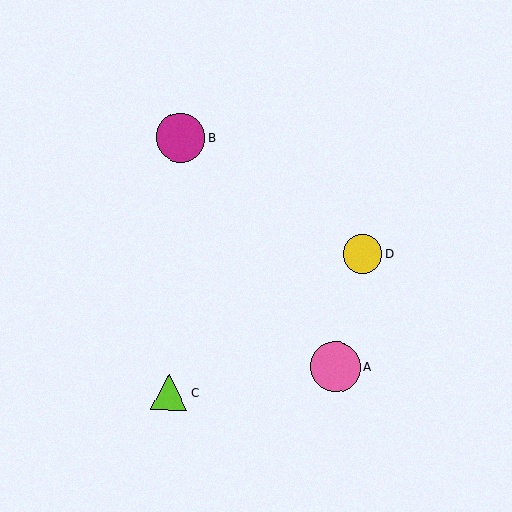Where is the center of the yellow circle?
The center of the yellow circle is at (362, 254).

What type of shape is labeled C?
Shape C is a lime triangle.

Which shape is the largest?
The pink circle (labeled A) is the largest.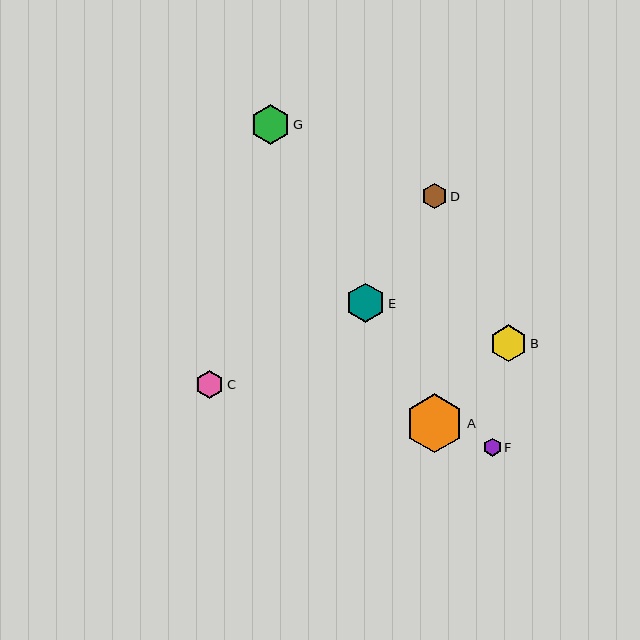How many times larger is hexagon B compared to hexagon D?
Hexagon B is approximately 1.5 times the size of hexagon D.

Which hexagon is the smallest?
Hexagon F is the smallest with a size of approximately 17 pixels.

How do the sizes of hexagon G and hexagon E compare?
Hexagon G and hexagon E are approximately the same size.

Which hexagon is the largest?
Hexagon A is the largest with a size of approximately 59 pixels.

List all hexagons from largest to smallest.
From largest to smallest: A, G, E, B, C, D, F.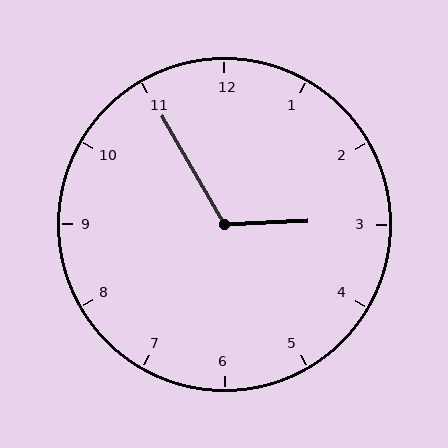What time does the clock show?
2:55.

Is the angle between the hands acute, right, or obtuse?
It is obtuse.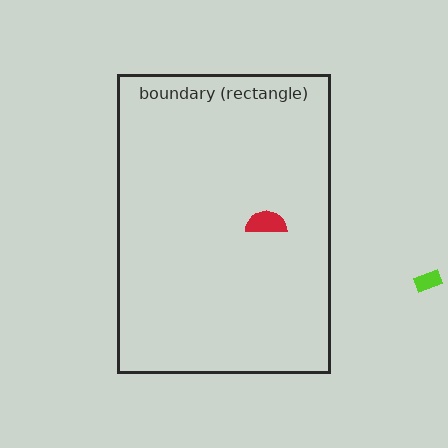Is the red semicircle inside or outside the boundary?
Inside.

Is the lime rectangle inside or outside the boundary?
Outside.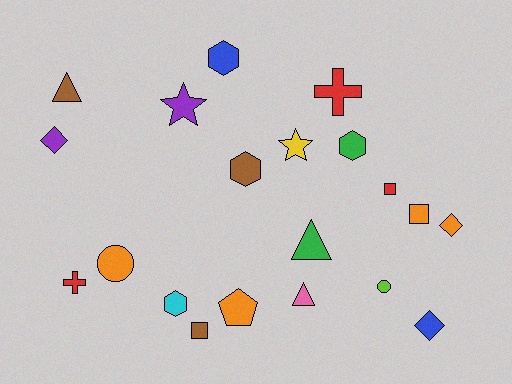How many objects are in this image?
There are 20 objects.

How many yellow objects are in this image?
There is 1 yellow object.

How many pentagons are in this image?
There is 1 pentagon.